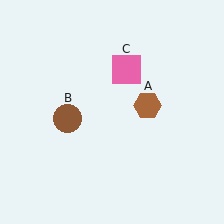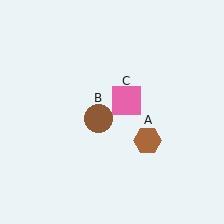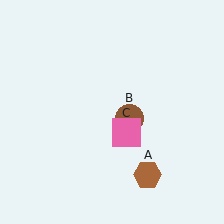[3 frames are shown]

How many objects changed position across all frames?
3 objects changed position: brown hexagon (object A), brown circle (object B), pink square (object C).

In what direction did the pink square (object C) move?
The pink square (object C) moved down.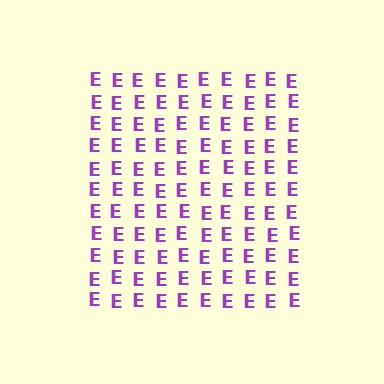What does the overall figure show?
The overall figure shows a square.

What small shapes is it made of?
It is made of small letter E's.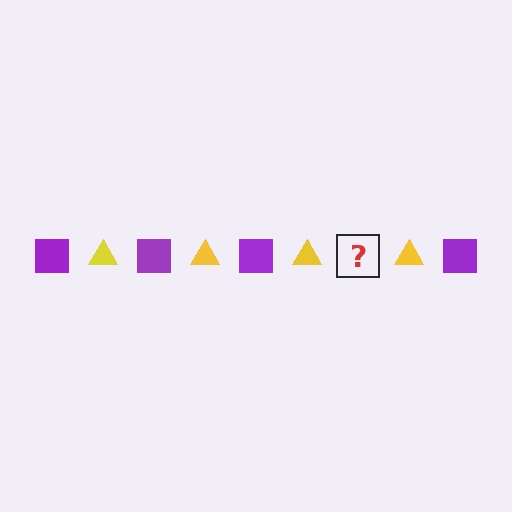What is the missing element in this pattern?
The missing element is a purple square.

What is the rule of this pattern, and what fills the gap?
The rule is that the pattern alternates between purple square and yellow triangle. The gap should be filled with a purple square.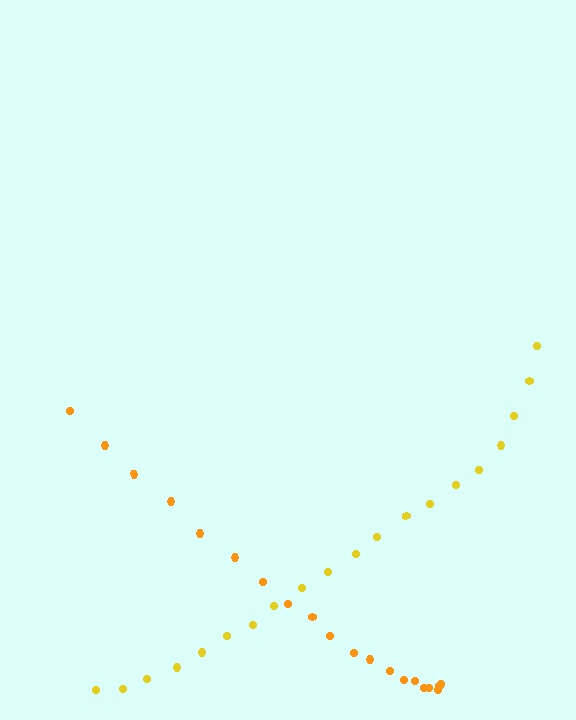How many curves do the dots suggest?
There are 2 distinct paths.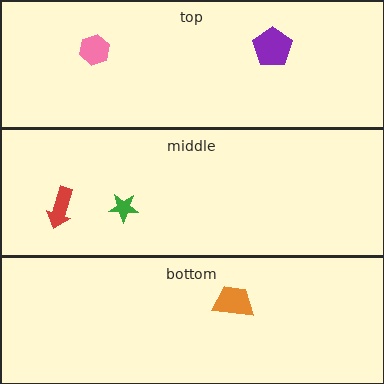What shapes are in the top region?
The purple pentagon, the pink hexagon.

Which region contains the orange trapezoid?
The bottom region.